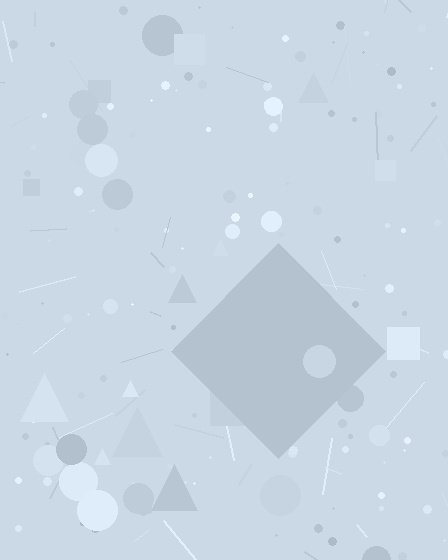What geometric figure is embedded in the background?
A diamond is embedded in the background.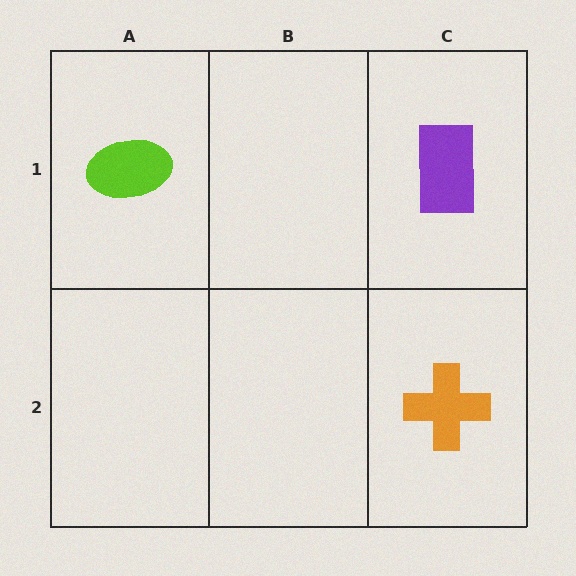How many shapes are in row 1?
2 shapes.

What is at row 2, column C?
An orange cross.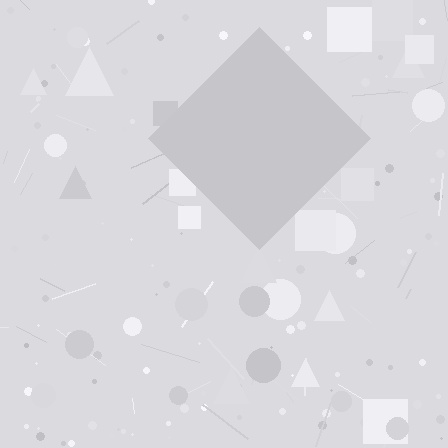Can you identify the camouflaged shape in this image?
The camouflaged shape is a diamond.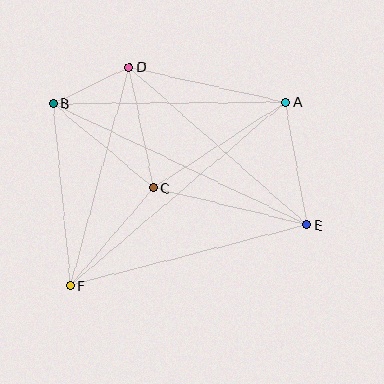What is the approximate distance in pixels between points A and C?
The distance between A and C is approximately 158 pixels.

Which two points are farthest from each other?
Points A and F are farthest from each other.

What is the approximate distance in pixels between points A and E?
The distance between A and E is approximately 125 pixels.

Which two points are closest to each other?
Points B and D are closest to each other.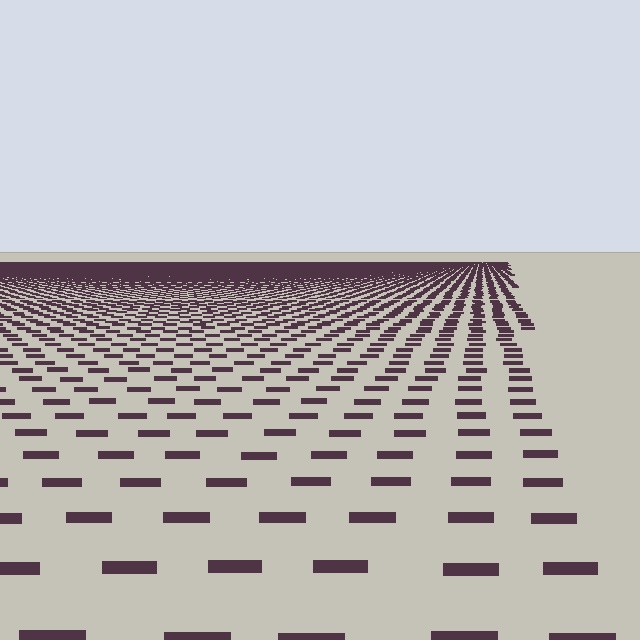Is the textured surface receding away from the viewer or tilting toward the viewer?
The surface is receding away from the viewer. Texture elements get smaller and denser toward the top.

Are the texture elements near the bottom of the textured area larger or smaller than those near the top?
Larger. Near the bottom, elements are closer to the viewer and appear at a bigger on-screen size.